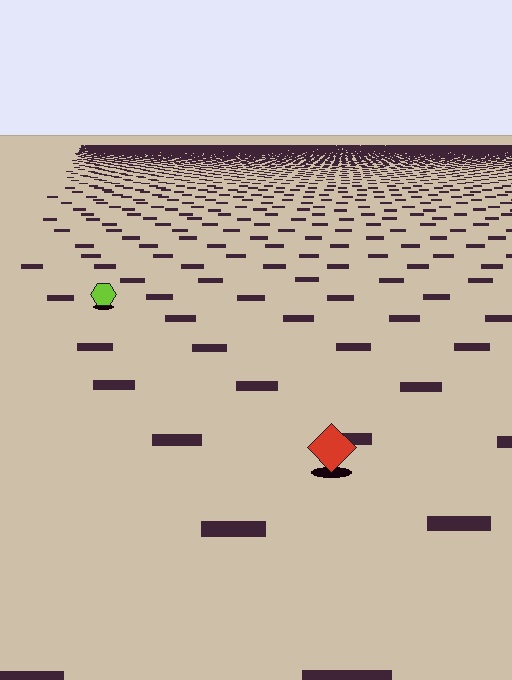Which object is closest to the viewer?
The red diamond is closest. The texture marks near it are larger and more spread out.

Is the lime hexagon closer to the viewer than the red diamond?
No. The red diamond is closer — you can tell from the texture gradient: the ground texture is coarser near it.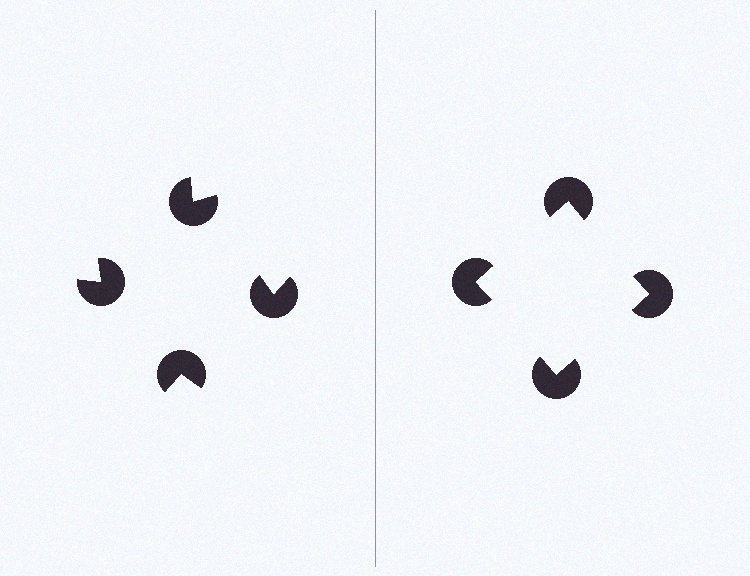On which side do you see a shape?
An illusory square appears on the right side. On the left side the wedge cuts are rotated, so no coherent shape forms.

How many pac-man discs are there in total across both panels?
8 — 4 on each side.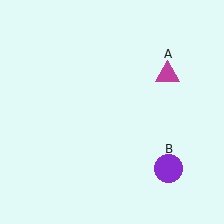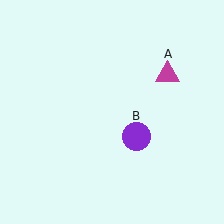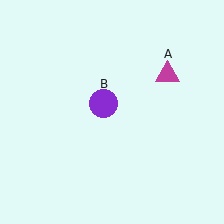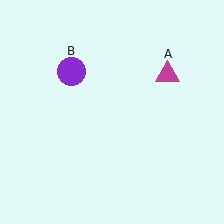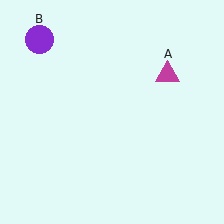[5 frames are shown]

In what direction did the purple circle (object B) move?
The purple circle (object B) moved up and to the left.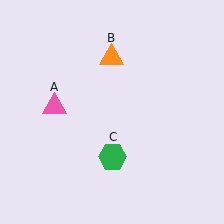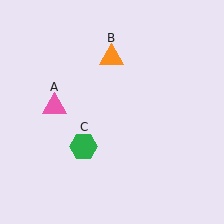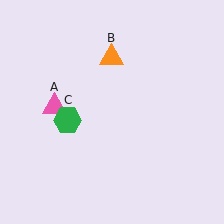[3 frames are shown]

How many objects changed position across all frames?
1 object changed position: green hexagon (object C).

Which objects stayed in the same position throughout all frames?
Pink triangle (object A) and orange triangle (object B) remained stationary.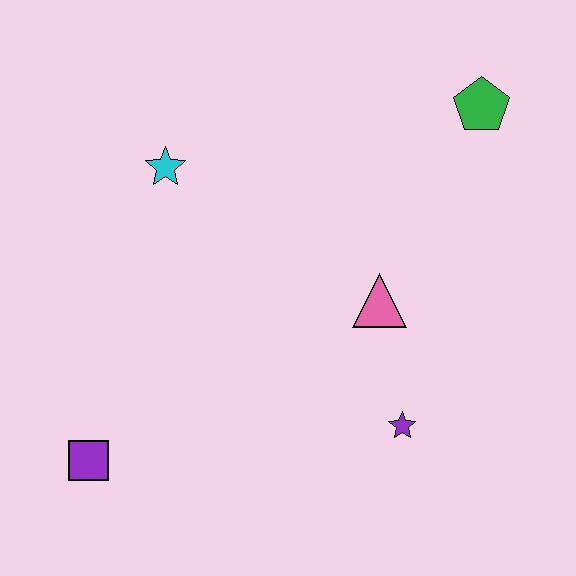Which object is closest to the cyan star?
The pink triangle is closest to the cyan star.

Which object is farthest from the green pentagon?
The purple square is farthest from the green pentagon.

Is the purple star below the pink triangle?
Yes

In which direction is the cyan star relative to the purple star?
The cyan star is above the purple star.